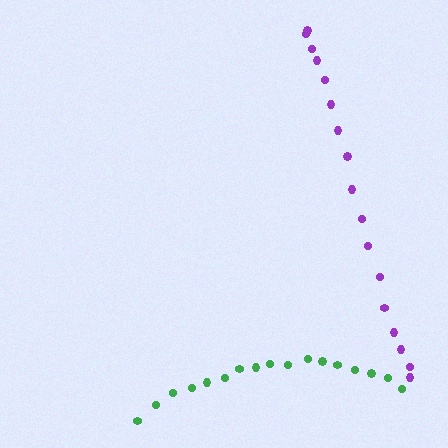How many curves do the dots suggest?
There are 2 distinct paths.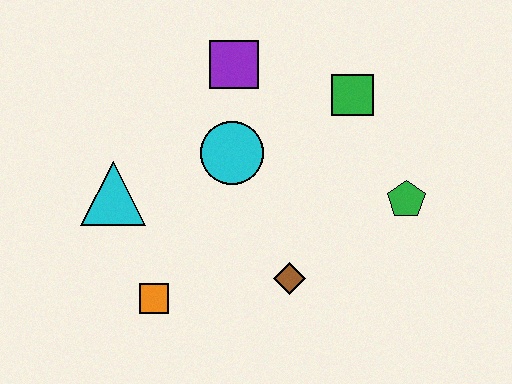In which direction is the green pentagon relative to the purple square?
The green pentagon is to the right of the purple square.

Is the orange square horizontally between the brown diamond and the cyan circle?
No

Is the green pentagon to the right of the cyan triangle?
Yes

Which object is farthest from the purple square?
The orange square is farthest from the purple square.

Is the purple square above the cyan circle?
Yes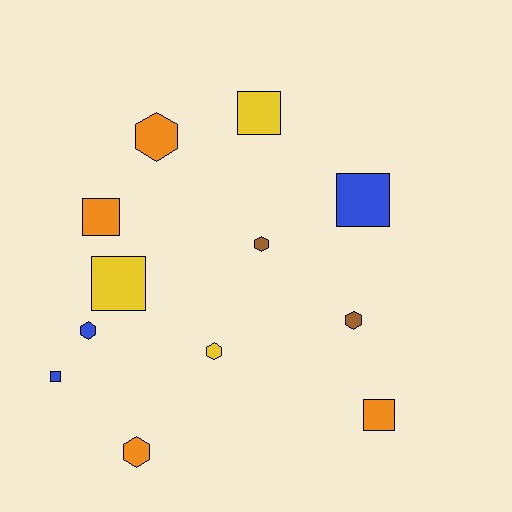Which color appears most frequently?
Orange, with 4 objects.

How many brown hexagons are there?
There are 2 brown hexagons.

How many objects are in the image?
There are 12 objects.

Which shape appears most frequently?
Hexagon, with 6 objects.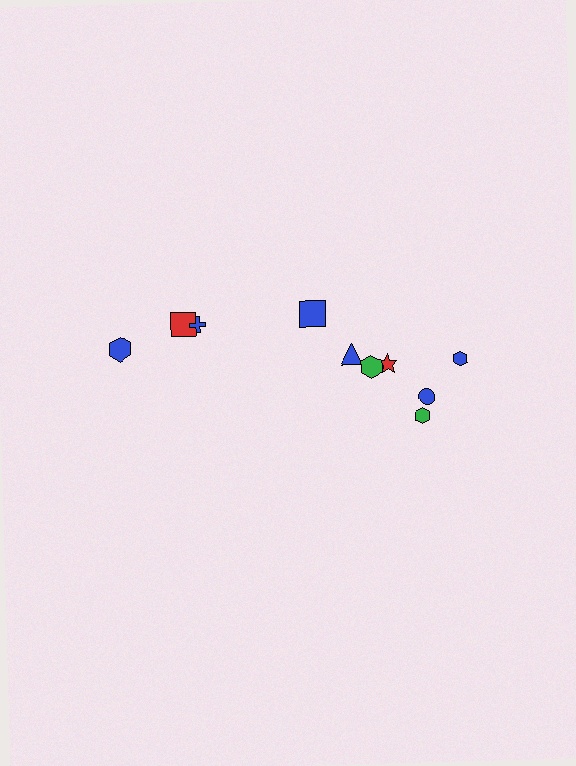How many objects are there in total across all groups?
There are 10 objects.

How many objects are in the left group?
There are 3 objects.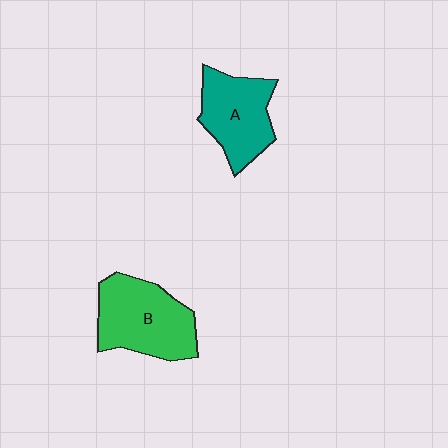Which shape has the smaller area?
Shape A (teal).